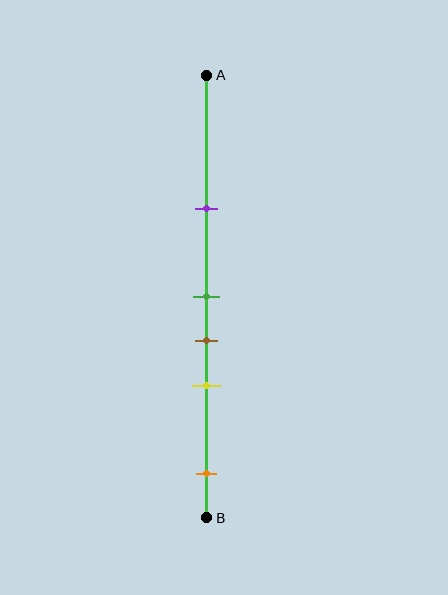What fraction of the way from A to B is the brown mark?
The brown mark is approximately 60% (0.6) of the way from A to B.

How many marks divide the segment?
There are 5 marks dividing the segment.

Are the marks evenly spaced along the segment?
No, the marks are not evenly spaced.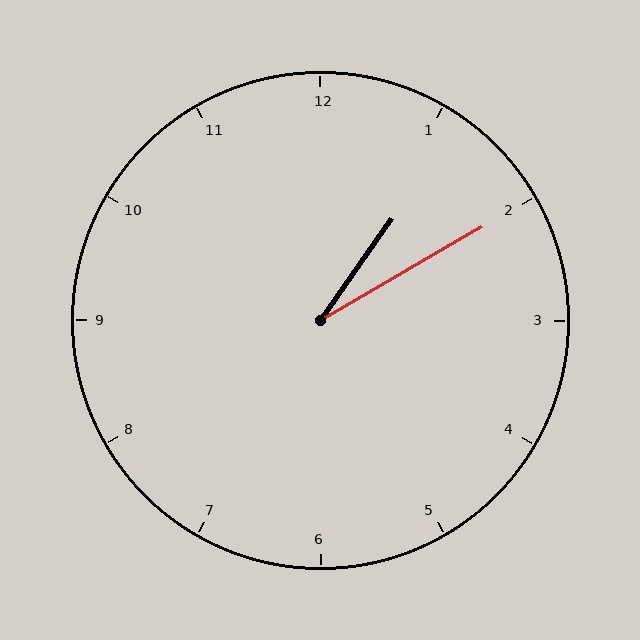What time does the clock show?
1:10.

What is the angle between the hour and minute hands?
Approximately 25 degrees.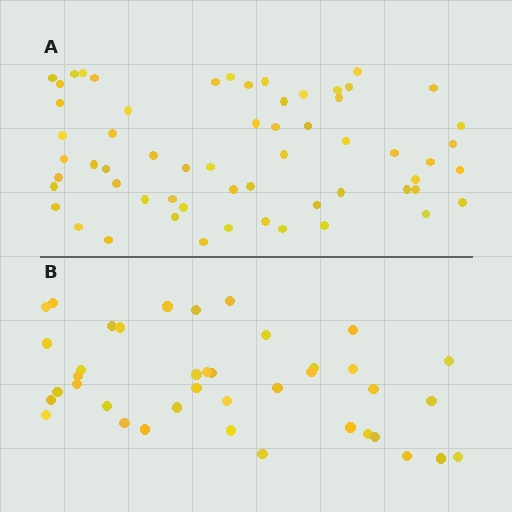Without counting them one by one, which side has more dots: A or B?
Region A (the top region) has more dots.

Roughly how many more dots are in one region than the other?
Region A has approximately 20 more dots than region B.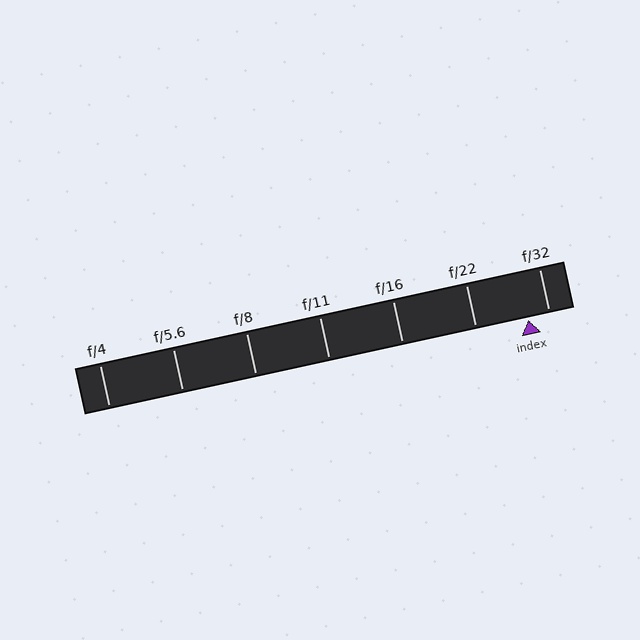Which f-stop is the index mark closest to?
The index mark is closest to f/32.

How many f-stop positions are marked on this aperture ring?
There are 7 f-stop positions marked.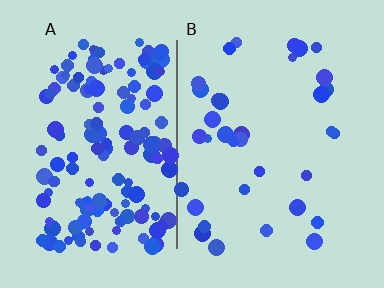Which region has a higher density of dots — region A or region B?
A (the left).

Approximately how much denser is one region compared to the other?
Approximately 4.4× — region A over region B.